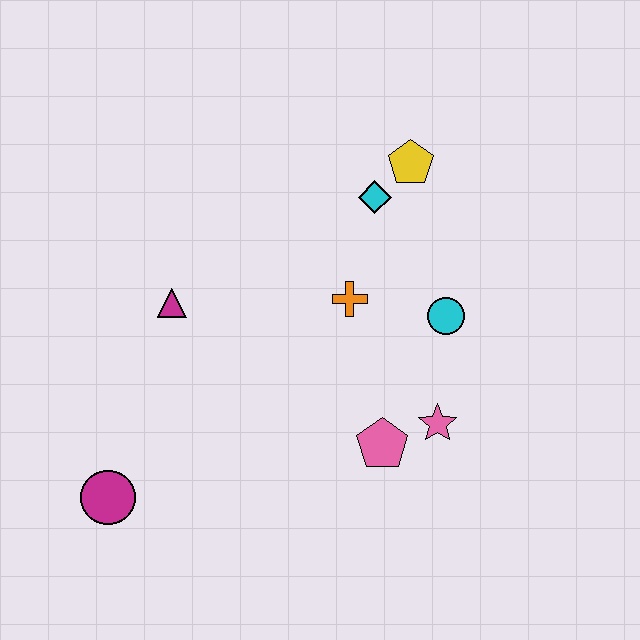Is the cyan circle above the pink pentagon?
Yes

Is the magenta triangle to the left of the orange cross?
Yes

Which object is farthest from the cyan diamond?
The magenta circle is farthest from the cyan diamond.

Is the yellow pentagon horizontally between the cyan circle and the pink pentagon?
Yes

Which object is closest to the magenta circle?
The magenta triangle is closest to the magenta circle.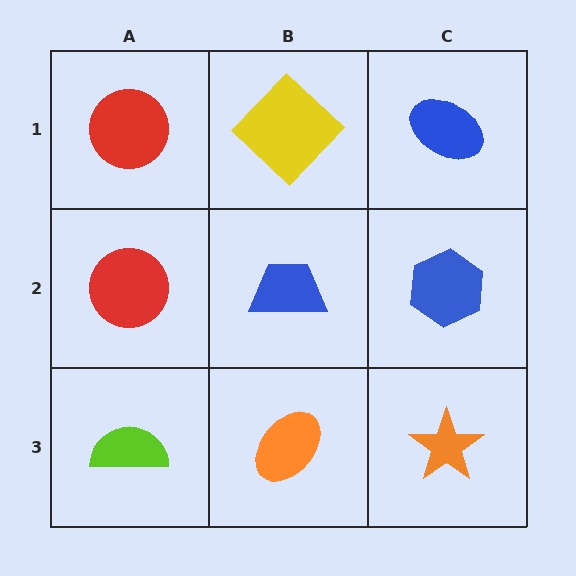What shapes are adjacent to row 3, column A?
A red circle (row 2, column A), an orange ellipse (row 3, column B).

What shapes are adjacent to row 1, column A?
A red circle (row 2, column A), a yellow diamond (row 1, column B).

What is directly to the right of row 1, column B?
A blue ellipse.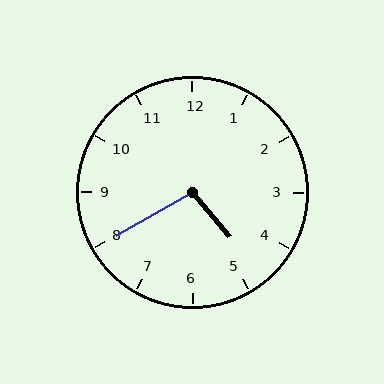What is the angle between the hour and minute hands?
Approximately 100 degrees.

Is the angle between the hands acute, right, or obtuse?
It is obtuse.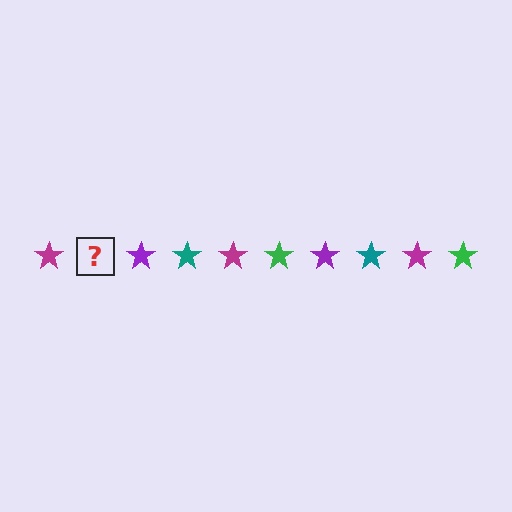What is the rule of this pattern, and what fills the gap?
The rule is that the pattern cycles through magenta, green, purple, teal stars. The gap should be filled with a green star.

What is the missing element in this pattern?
The missing element is a green star.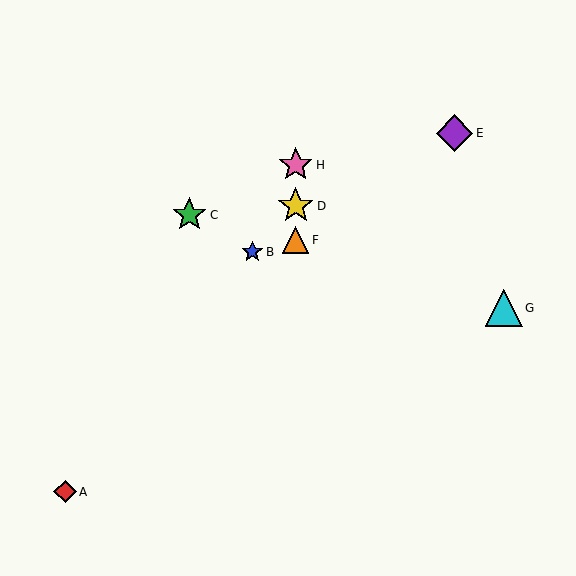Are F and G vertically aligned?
No, F is at x≈296 and G is at x≈504.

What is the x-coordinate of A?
Object A is at x≈65.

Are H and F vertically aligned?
Yes, both are at x≈296.